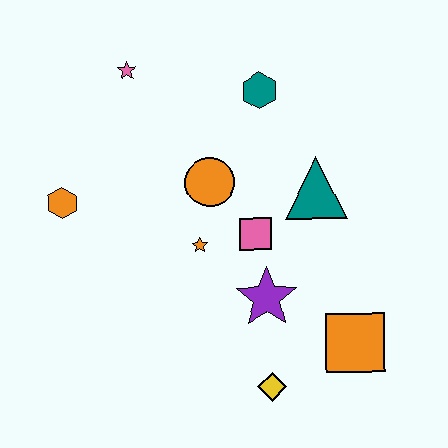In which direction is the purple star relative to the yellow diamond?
The purple star is above the yellow diamond.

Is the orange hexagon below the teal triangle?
Yes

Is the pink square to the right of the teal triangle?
No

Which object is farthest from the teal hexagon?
The yellow diamond is farthest from the teal hexagon.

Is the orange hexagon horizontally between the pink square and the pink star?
No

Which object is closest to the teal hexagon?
The orange circle is closest to the teal hexagon.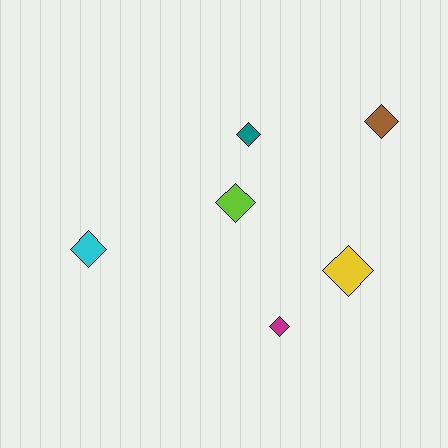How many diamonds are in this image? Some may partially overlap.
There are 6 diamonds.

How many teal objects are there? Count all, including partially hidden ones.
There is 1 teal object.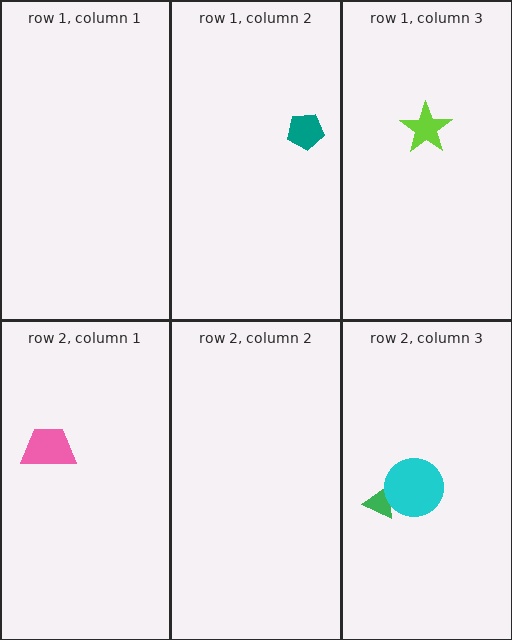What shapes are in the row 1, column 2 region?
The teal pentagon.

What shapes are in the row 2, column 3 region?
The green triangle, the cyan circle.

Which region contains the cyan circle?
The row 2, column 3 region.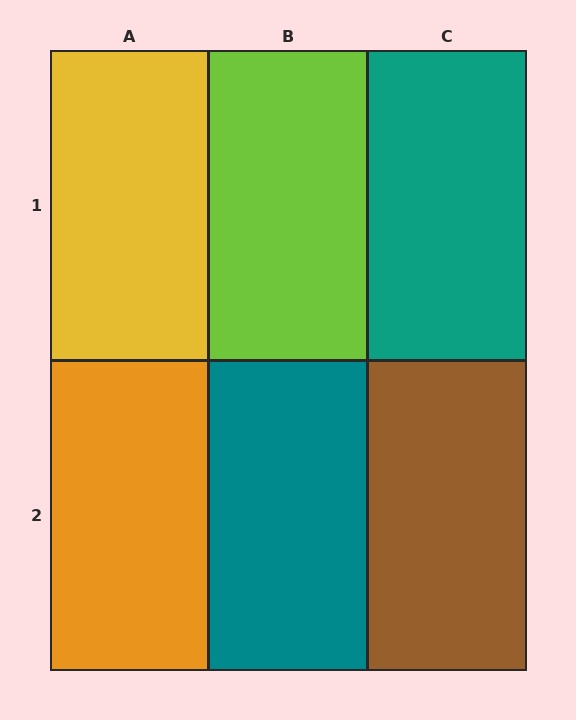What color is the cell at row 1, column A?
Yellow.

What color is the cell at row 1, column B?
Lime.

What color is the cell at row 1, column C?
Teal.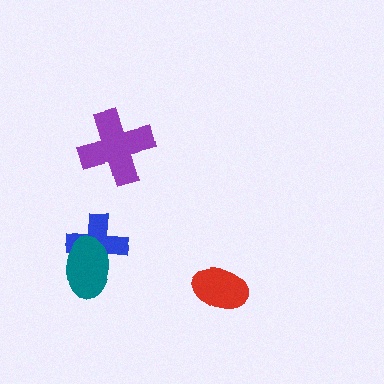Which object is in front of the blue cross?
The teal ellipse is in front of the blue cross.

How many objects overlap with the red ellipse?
0 objects overlap with the red ellipse.